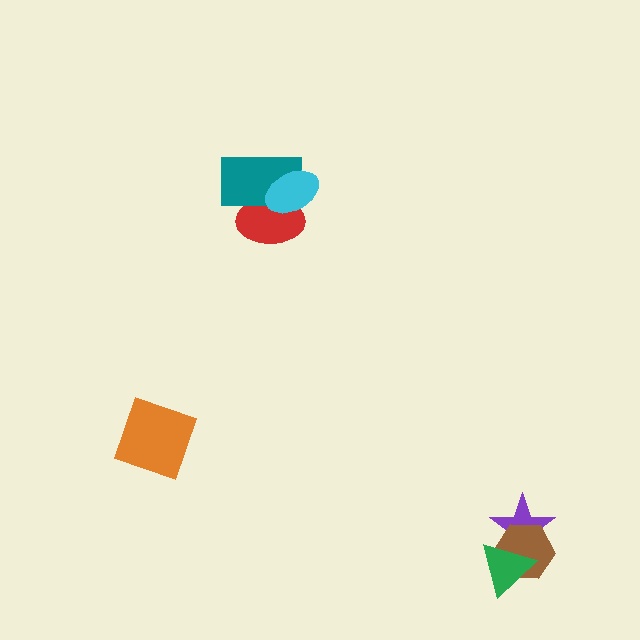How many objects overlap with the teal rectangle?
2 objects overlap with the teal rectangle.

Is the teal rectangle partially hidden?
Yes, it is partially covered by another shape.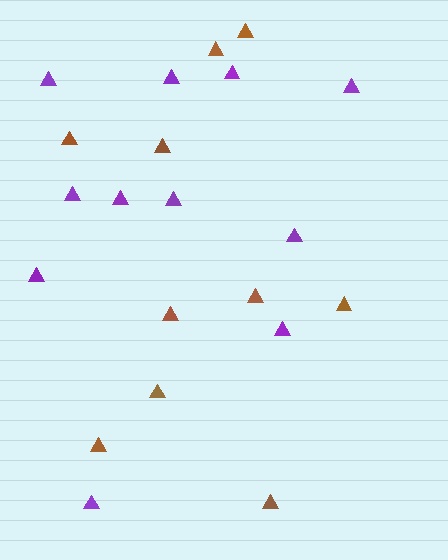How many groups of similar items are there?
There are 2 groups: one group of brown triangles (10) and one group of purple triangles (11).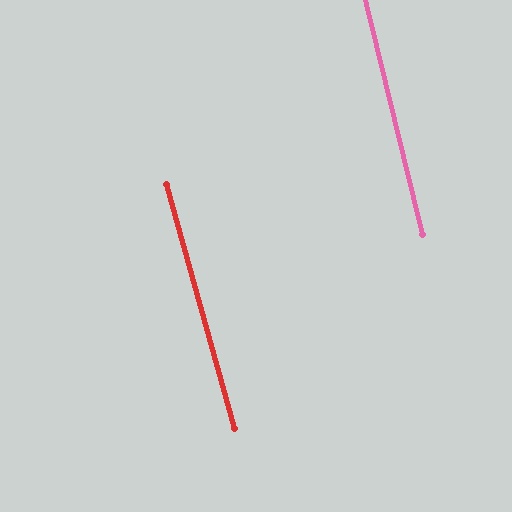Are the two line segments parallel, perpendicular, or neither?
Parallel — their directions differ by only 1.8°.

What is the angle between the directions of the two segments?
Approximately 2 degrees.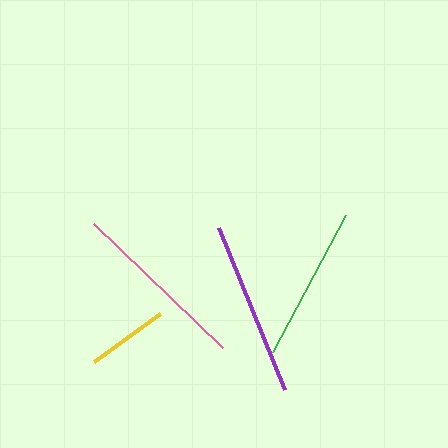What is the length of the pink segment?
The pink segment is approximately 180 pixels long.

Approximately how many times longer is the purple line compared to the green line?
The purple line is approximately 1.1 times the length of the green line.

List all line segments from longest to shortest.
From longest to shortest: pink, purple, green, yellow.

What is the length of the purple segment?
The purple segment is approximately 175 pixels long.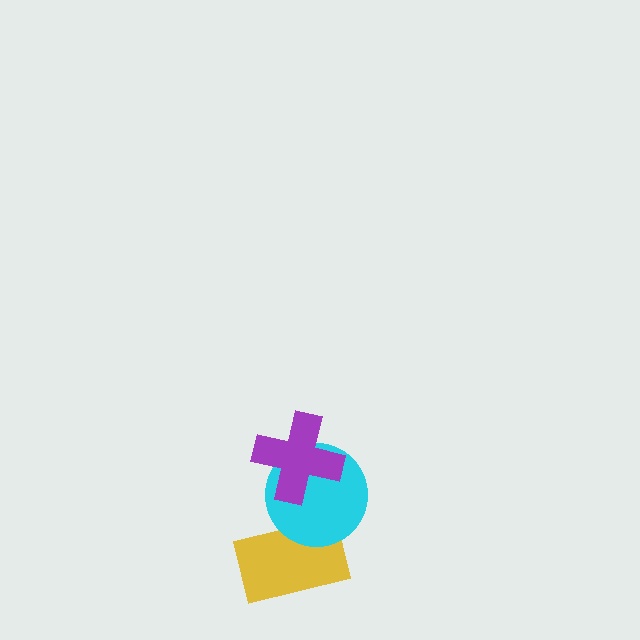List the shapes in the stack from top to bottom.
From top to bottom: the purple cross, the cyan circle, the yellow rectangle.